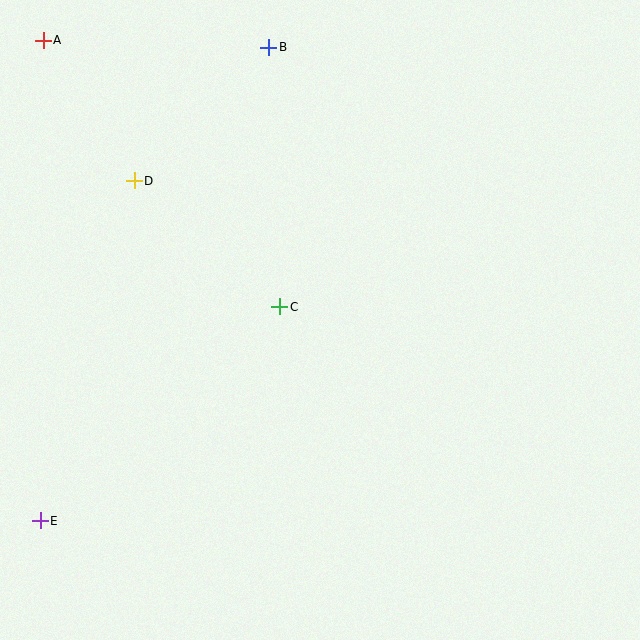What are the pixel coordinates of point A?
Point A is at (43, 40).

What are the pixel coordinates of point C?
Point C is at (280, 307).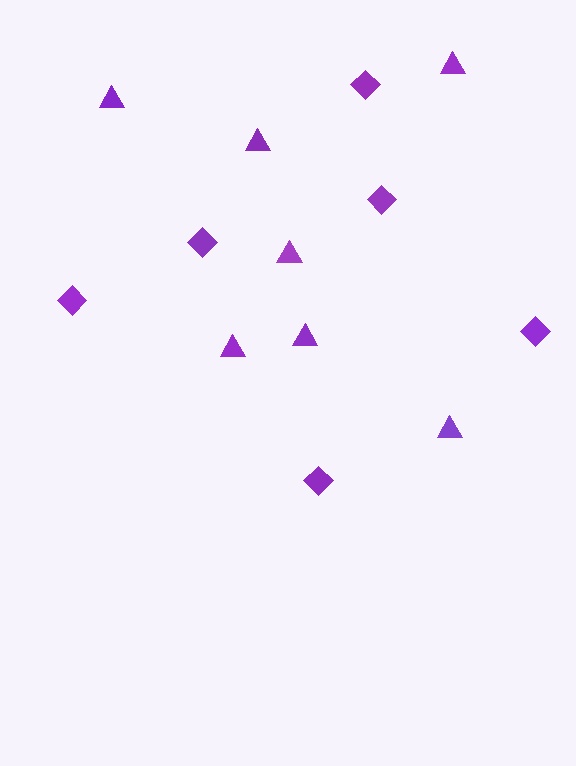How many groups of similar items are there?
There are 2 groups: one group of triangles (7) and one group of diamonds (6).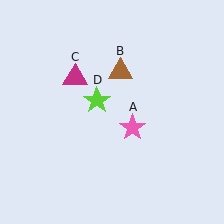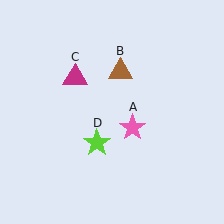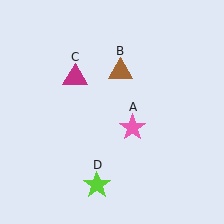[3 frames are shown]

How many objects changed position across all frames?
1 object changed position: lime star (object D).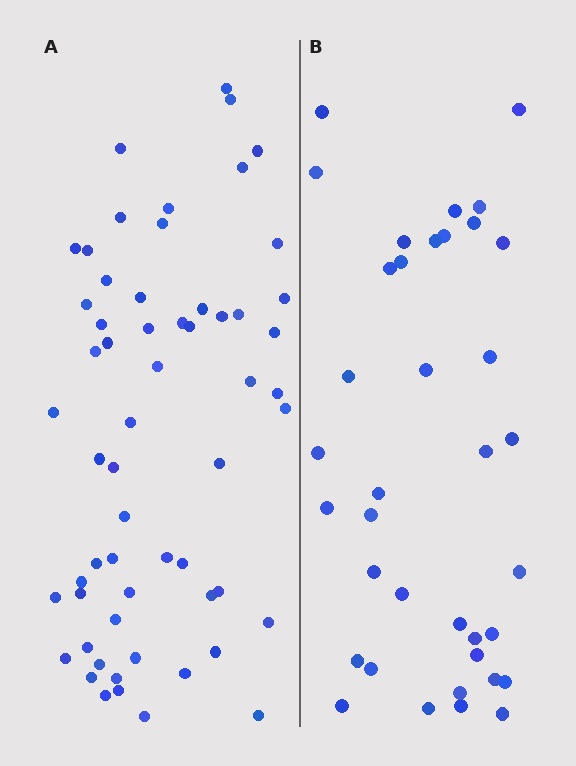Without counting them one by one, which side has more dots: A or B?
Region A (the left region) has more dots.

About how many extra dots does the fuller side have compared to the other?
Region A has approximately 20 more dots than region B.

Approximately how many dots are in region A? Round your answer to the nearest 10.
About 60 dots. (The exact count is 59, which rounds to 60.)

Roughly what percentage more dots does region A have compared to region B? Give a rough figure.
About 60% more.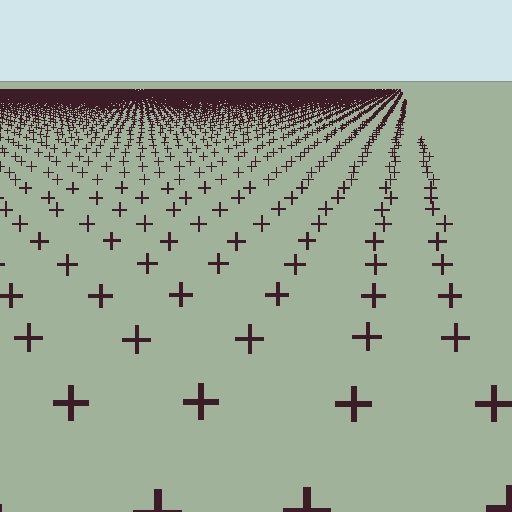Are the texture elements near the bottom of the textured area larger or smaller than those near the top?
Larger. Near the bottom, elements are closer to the viewer and appear at a bigger on-screen size.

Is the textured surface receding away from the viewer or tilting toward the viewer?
The surface is receding away from the viewer. Texture elements get smaller and denser toward the top.